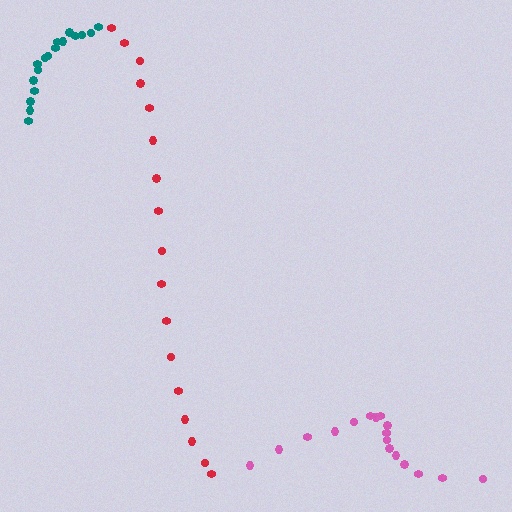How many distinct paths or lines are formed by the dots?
There are 3 distinct paths.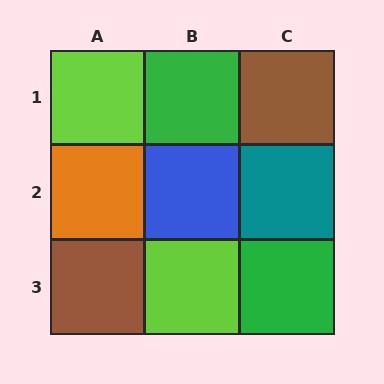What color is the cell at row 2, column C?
Teal.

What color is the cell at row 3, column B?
Lime.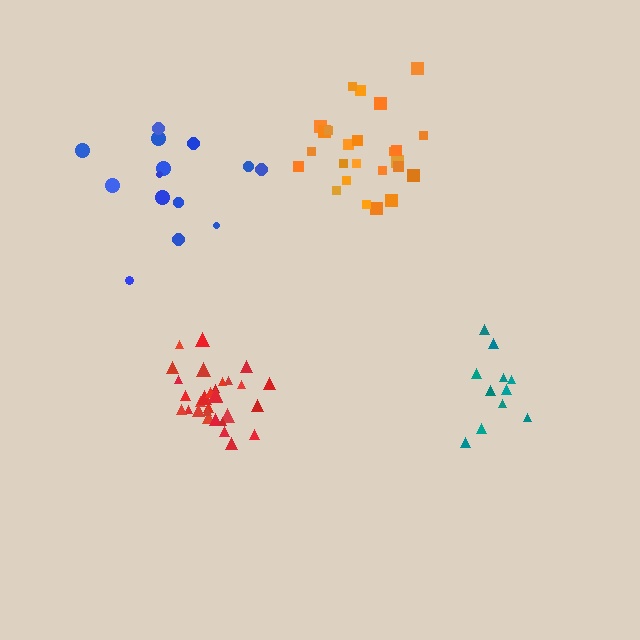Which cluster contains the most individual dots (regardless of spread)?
Red (30).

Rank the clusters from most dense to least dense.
red, orange, teal, blue.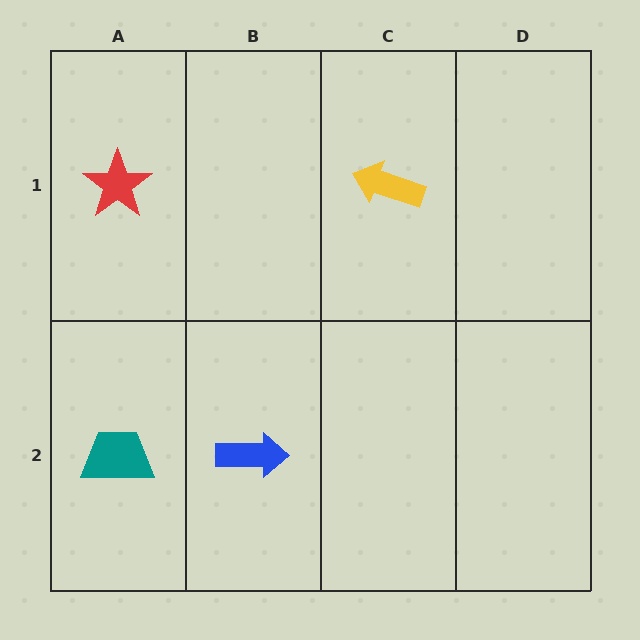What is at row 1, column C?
A yellow arrow.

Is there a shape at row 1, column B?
No, that cell is empty.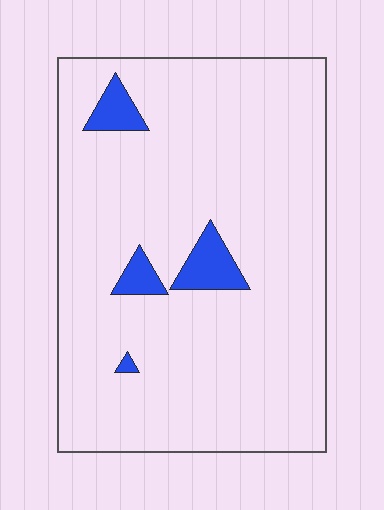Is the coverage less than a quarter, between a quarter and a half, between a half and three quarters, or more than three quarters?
Less than a quarter.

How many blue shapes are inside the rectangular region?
4.